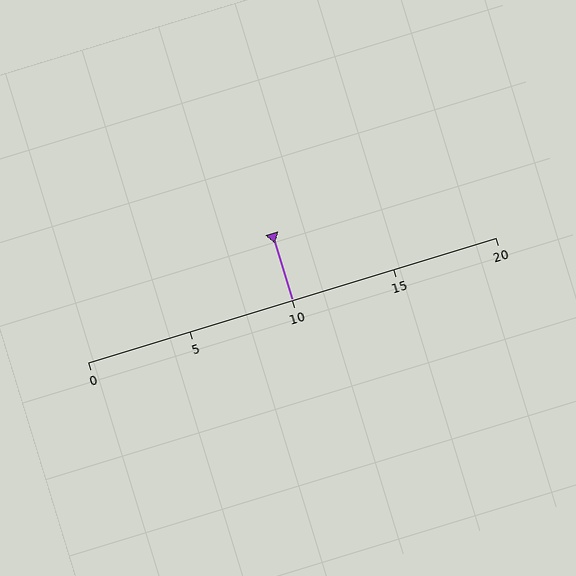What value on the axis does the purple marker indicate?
The marker indicates approximately 10.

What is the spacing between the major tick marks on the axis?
The major ticks are spaced 5 apart.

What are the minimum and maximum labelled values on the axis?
The axis runs from 0 to 20.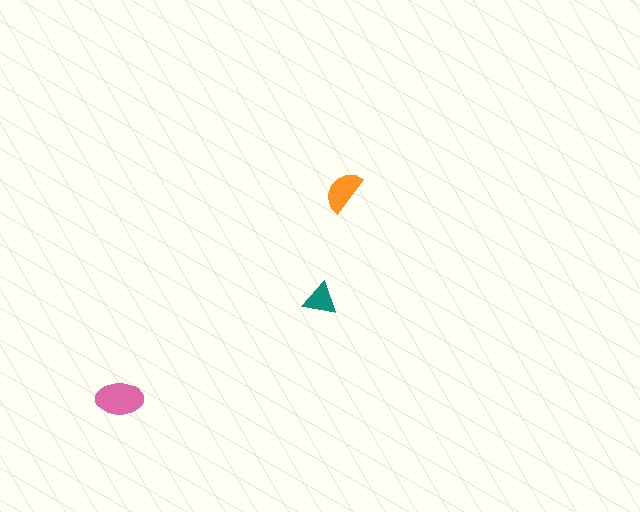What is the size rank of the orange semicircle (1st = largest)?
2nd.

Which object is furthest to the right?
The orange semicircle is rightmost.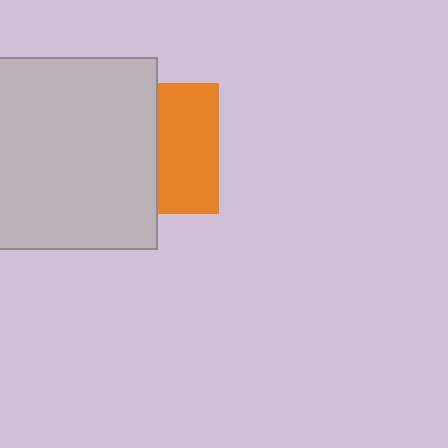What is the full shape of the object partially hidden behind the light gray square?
The partially hidden object is an orange square.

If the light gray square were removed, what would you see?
You would see the complete orange square.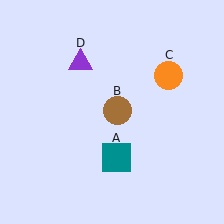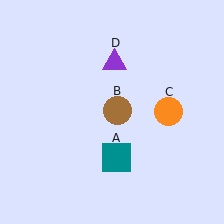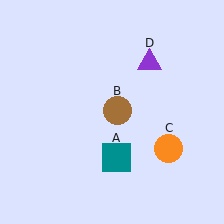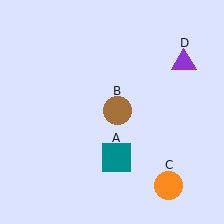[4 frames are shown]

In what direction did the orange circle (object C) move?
The orange circle (object C) moved down.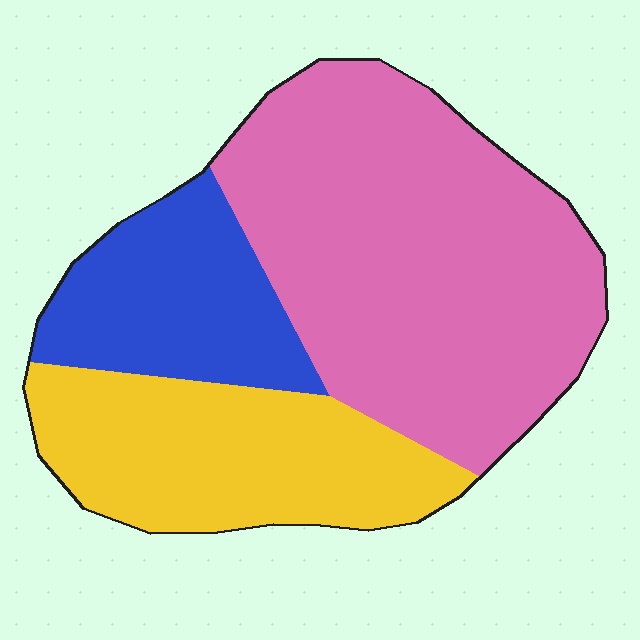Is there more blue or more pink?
Pink.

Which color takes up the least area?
Blue, at roughly 20%.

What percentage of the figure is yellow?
Yellow takes up about one quarter (1/4) of the figure.